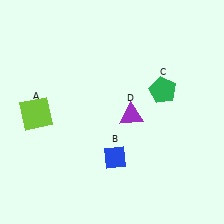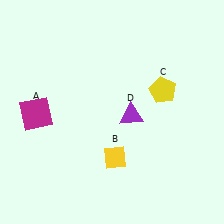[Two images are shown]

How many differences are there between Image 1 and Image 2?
There are 3 differences between the two images.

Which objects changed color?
A changed from lime to magenta. B changed from blue to yellow. C changed from green to yellow.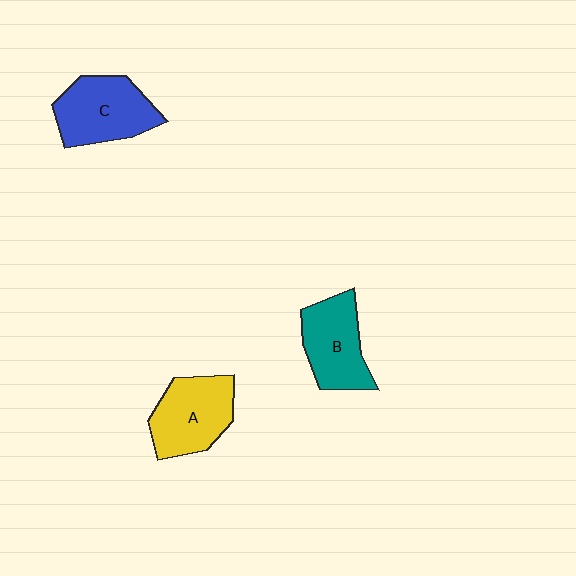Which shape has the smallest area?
Shape B (teal).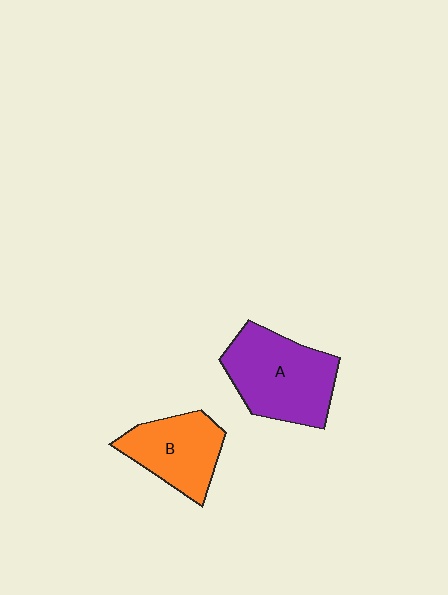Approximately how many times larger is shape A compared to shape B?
Approximately 1.4 times.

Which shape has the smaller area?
Shape B (orange).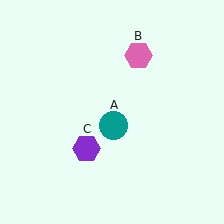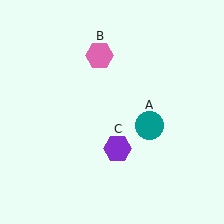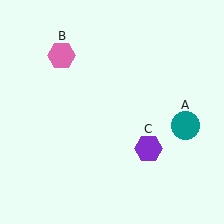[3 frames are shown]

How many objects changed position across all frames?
3 objects changed position: teal circle (object A), pink hexagon (object B), purple hexagon (object C).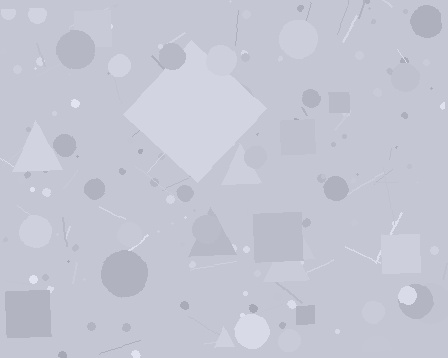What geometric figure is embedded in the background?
A diamond is embedded in the background.